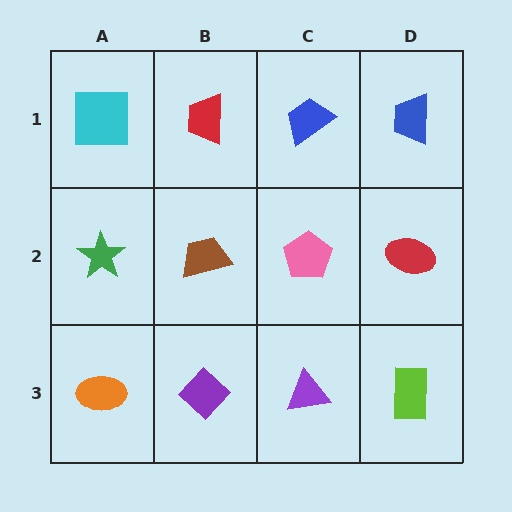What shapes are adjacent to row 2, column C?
A blue trapezoid (row 1, column C), a purple triangle (row 3, column C), a brown trapezoid (row 2, column B), a red ellipse (row 2, column D).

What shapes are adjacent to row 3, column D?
A red ellipse (row 2, column D), a purple triangle (row 3, column C).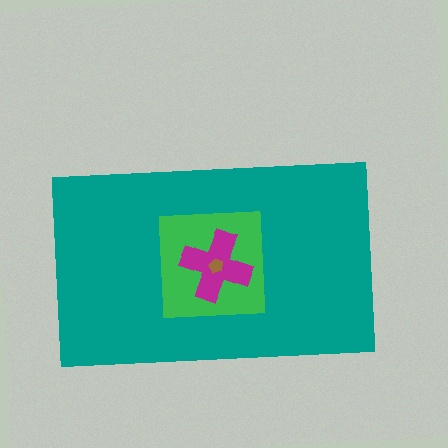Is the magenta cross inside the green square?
Yes.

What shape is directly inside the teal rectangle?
The green square.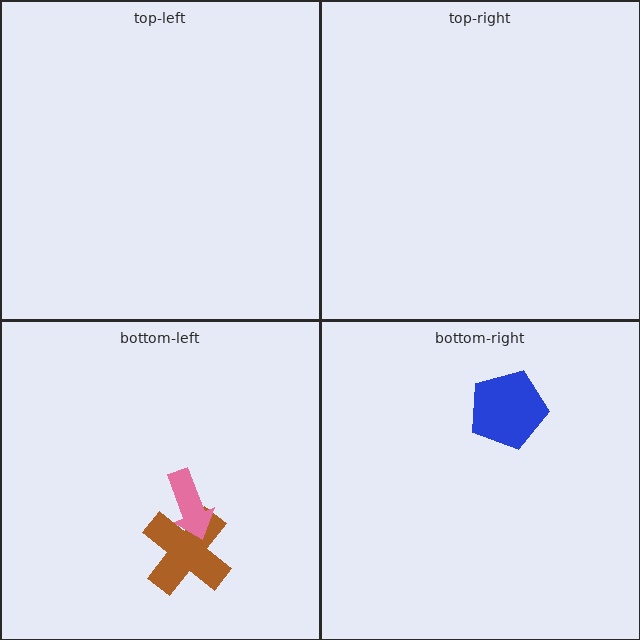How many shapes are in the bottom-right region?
1.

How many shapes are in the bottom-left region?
2.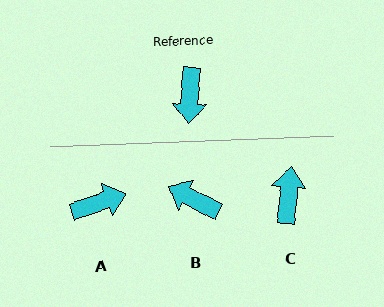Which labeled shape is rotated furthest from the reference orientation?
C, about 178 degrees away.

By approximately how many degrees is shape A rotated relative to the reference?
Approximately 113 degrees counter-clockwise.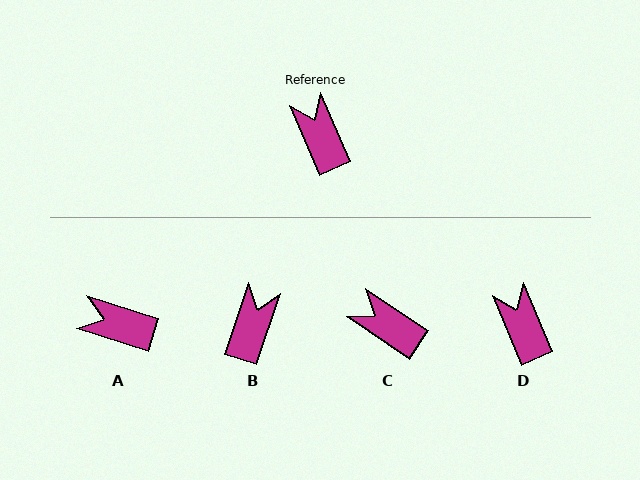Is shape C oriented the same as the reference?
No, it is off by about 33 degrees.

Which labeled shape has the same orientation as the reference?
D.